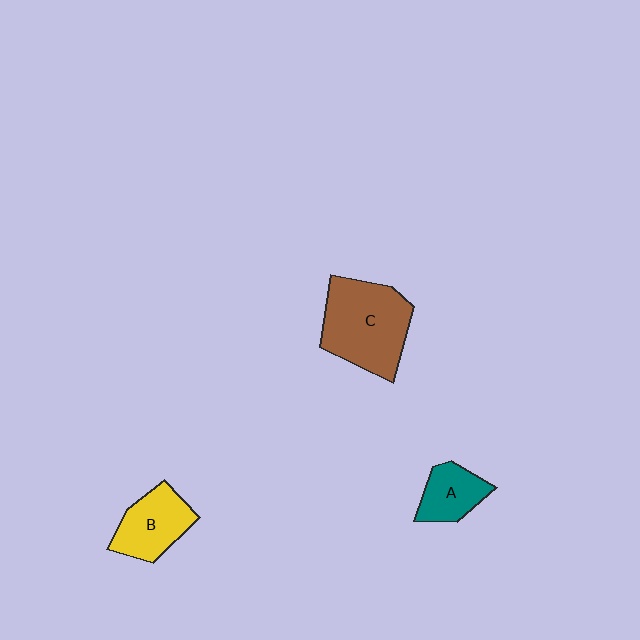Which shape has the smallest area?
Shape A (teal).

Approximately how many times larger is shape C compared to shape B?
Approximately 1.7 times.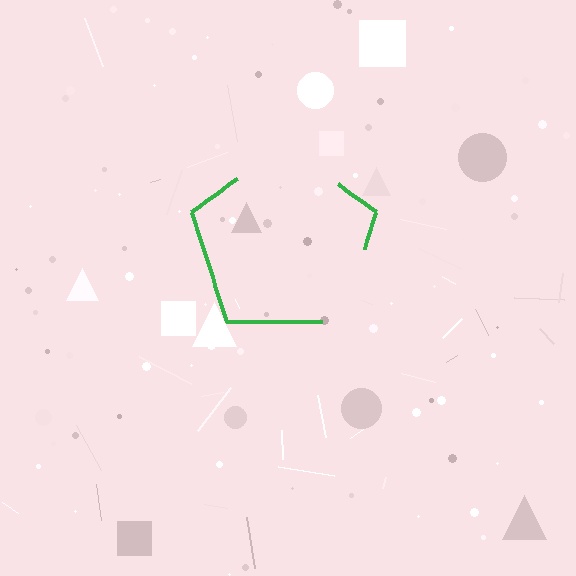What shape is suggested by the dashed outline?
The dashed outline suggests a pentagon.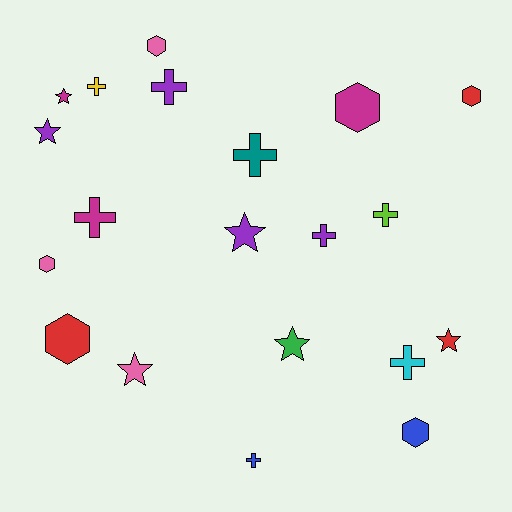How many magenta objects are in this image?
There are 3 magenta objects.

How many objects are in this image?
There are 20 objects.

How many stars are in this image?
There are 6 stars.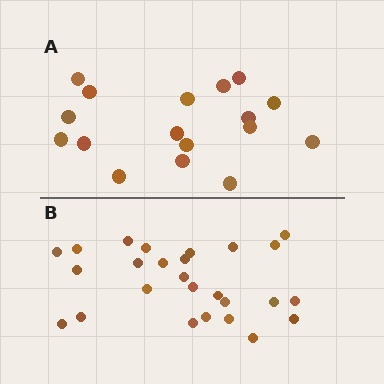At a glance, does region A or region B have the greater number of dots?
Region B (the bottom region) has more dots.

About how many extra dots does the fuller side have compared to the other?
Region B has roughly 8 or so more dots than region A.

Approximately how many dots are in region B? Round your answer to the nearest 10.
About 30 dots. (The exact count is 26, which rounds to 30.)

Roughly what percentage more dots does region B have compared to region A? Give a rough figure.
About 55% more.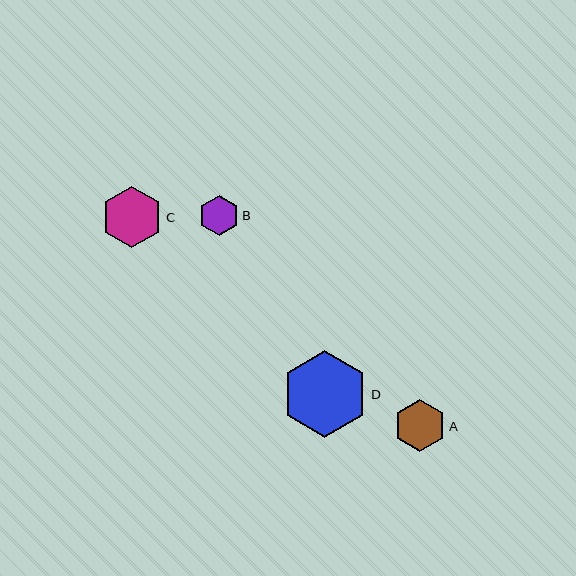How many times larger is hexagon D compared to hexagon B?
Hexagon D is approximately 2.1 times the size of hexagon B.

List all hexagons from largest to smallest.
From largest to smallest: D, C, A, B.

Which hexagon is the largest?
Hexagon D is the largest with a size of approximately 86 pixels.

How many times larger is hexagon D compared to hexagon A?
Hexagon D is approximately 1.7 times the size of hexagon A.